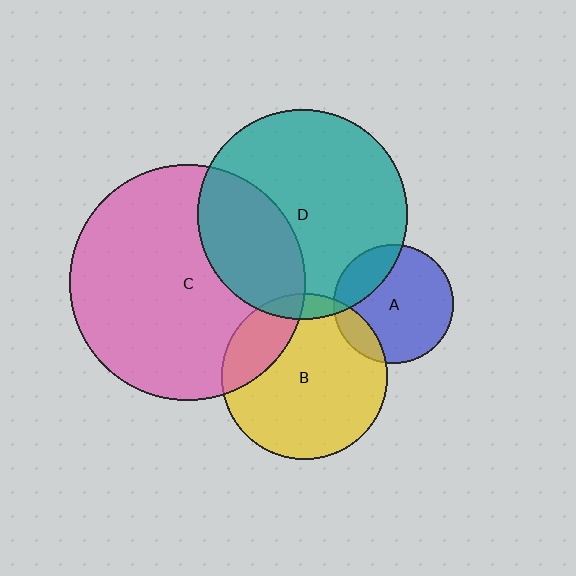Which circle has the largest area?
Circle C (pink).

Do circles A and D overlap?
Yes.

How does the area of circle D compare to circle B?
Approximately 1.6 times.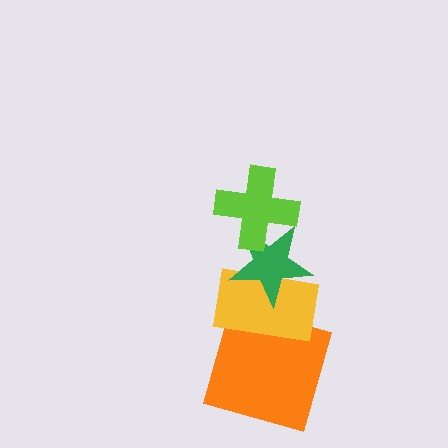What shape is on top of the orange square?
The yellow rectangle is on top of the orange square.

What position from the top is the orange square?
The orange square is 4th from the top.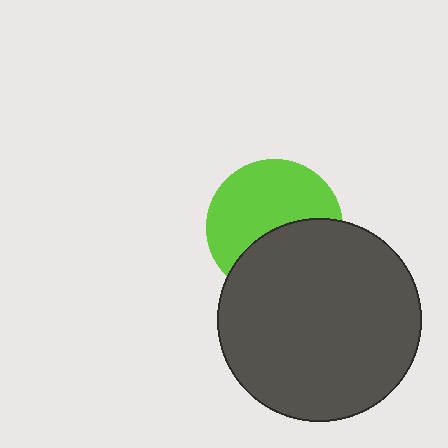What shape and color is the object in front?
The object in front is a dark gray circle.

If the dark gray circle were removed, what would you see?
You would see the complete lime circle.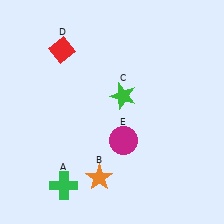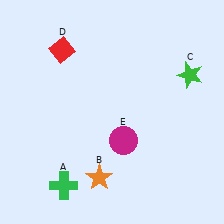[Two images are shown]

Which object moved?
The green star (C) moved right.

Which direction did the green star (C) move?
The green star (C) moved right.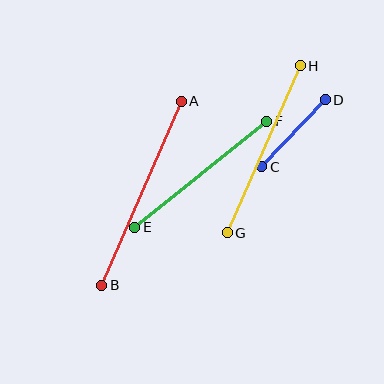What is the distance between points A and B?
The distance is approximately 201 pixels.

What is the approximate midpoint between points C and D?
The midpoint is at approximately (294, 133) pixels.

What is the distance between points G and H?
The distance is approximately 182 pixels.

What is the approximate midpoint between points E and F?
The midpoint is at approximately (201, 174) pixels.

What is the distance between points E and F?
The distance is approximately 169 pixels.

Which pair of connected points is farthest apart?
Points A and B are farthest apart.